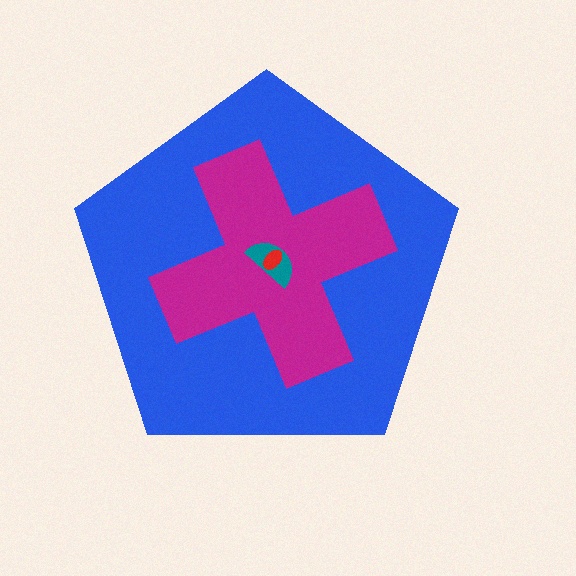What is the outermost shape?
The blue pentagon.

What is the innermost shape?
The red ellipse.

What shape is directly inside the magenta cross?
The teal semicircle.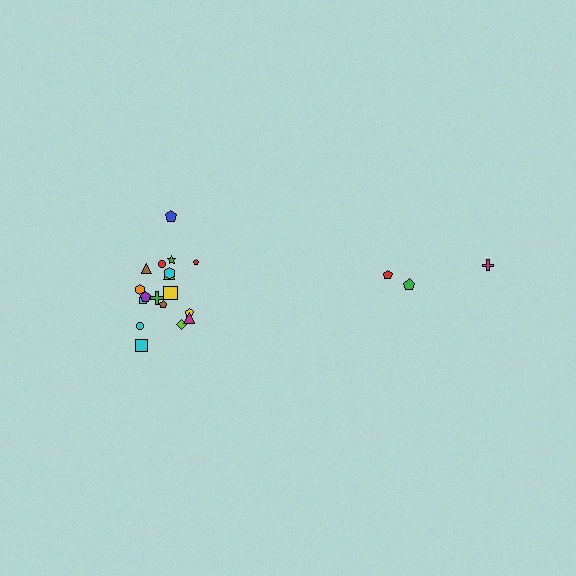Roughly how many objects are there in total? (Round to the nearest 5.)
Roughly 20 objects in total.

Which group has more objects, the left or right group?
The left group.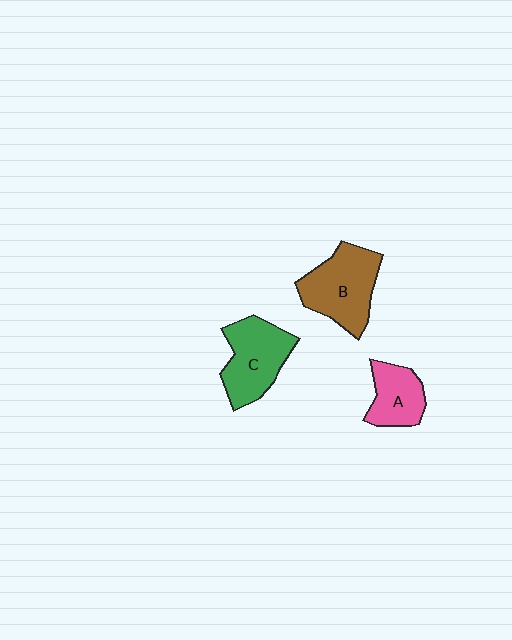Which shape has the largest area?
Shape B (brown).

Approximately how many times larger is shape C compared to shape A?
Approximately 1.5 times.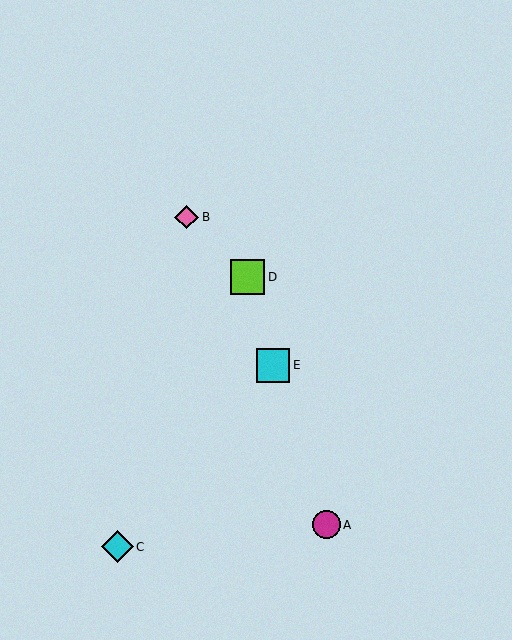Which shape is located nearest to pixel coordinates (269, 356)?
The cyan square (labeled E) at (273, 365) is nearest to that location.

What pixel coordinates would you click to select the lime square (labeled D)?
Click at (247, 277) to select the lime square D.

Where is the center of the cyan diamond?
The center of the cyan diamond is at (117, 547).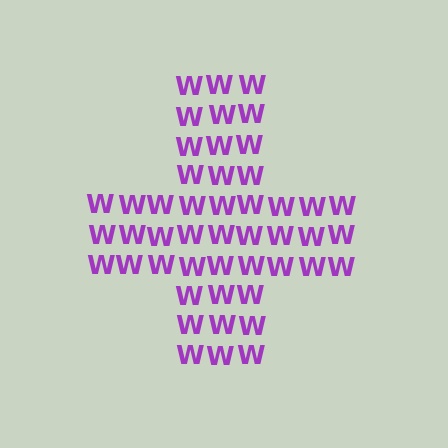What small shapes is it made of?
It is made of small letter W's.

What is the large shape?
The large shape is a cross.